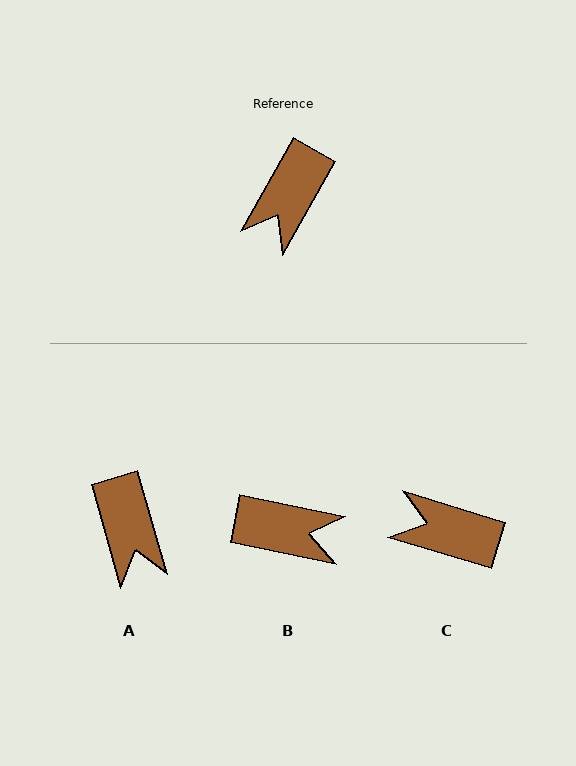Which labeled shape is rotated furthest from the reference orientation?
B, about 108 degrees away.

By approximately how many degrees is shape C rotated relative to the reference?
Approximately 78 degrees clockwise.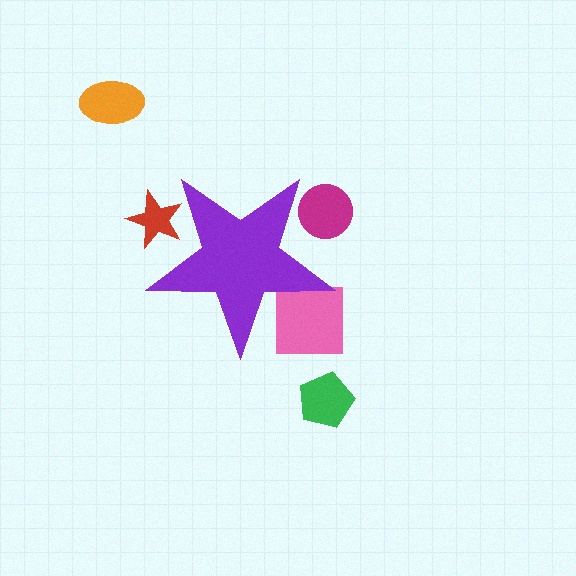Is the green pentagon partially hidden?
No, the green pentagon is fully visible.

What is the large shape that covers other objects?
A purple star.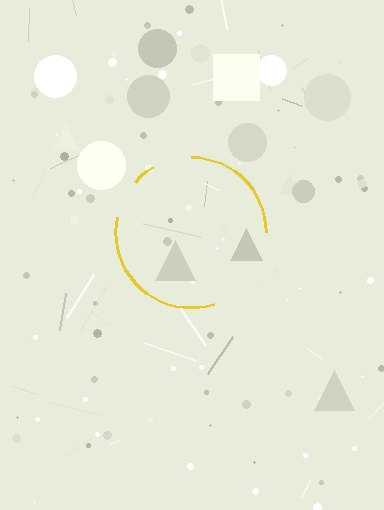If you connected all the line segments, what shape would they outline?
They would outline a circle.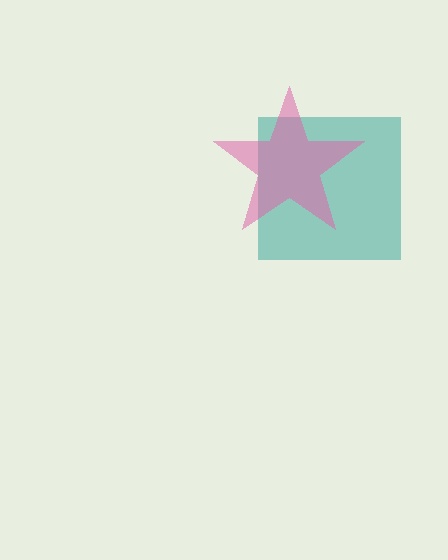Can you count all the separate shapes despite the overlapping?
Yes, there are 2 separate shapes.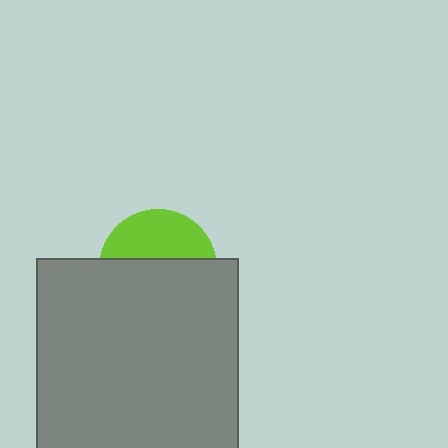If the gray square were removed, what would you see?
You would see the complete lime circle.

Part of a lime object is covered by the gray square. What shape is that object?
It is a circle.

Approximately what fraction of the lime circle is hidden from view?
Roughly 61% of the lime circle is hidden behind the gray square.